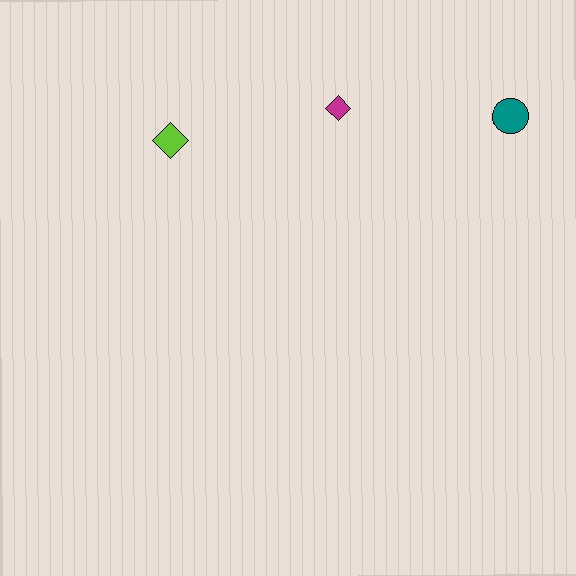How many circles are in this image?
There is 1 circle.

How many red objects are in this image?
There are no red objects.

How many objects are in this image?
There are 3 objects.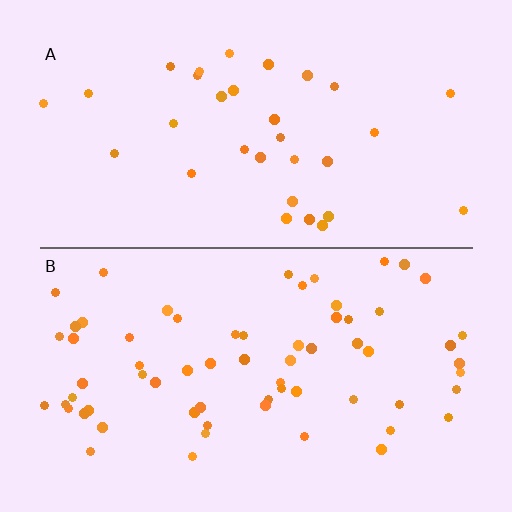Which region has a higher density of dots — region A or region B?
B (the bottom).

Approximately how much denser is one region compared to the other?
Approximately 2.0× — region B over region A.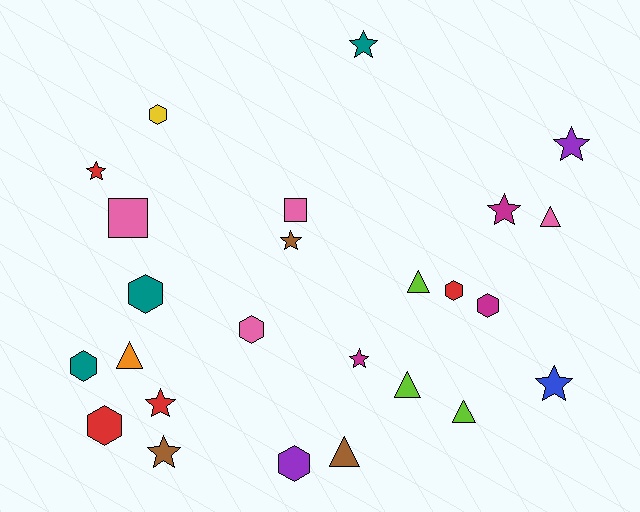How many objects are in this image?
There are 25 objects.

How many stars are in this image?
There are 9 stars.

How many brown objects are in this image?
There are 3 brown objects.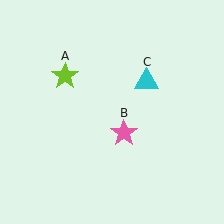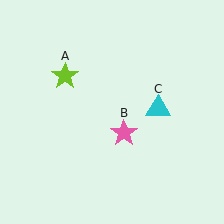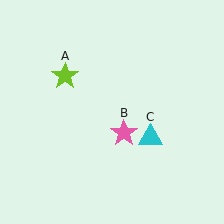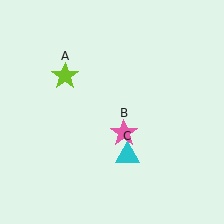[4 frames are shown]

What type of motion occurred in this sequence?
The cyan triangle (object C) rotated clockwise around the center of the scene.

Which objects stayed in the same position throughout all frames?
Lime star (object A) and pink star (object B) remained stationary.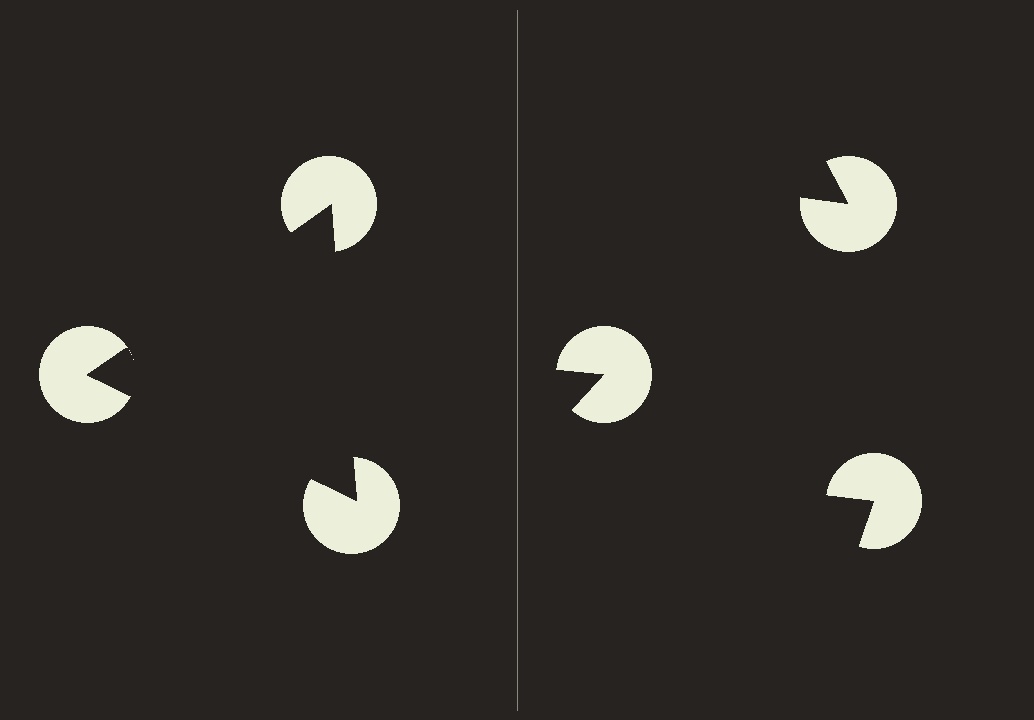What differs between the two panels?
The pac-man discs are positioned identically on both sides; only the wedge orientations differ. On the left they align to a triangle; on the right they are misaligned.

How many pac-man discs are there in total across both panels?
6 — 3 on each side.